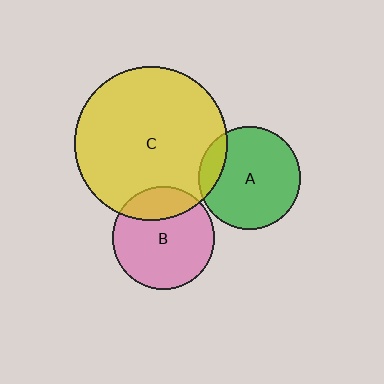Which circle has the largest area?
Circle C (yellow).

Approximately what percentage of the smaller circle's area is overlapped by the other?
Approximately 15%.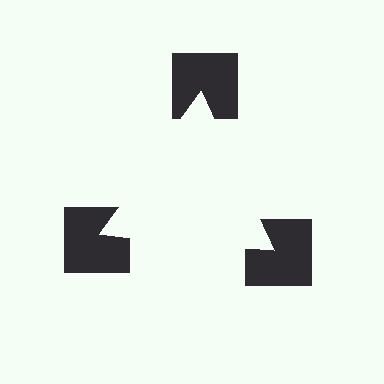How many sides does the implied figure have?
3 sides.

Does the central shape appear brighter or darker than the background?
It typically appears slightly brighter than the background, even though no actual brightness change is drawn.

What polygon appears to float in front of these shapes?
An illusory triangle — its edges are inferred from the aligned wedge cuts in the notched squares, not physically drawn.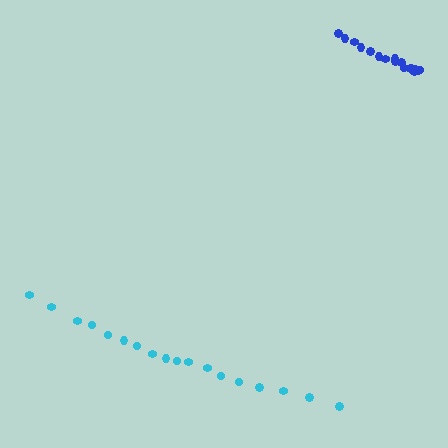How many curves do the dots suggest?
There are 2 distinct paths.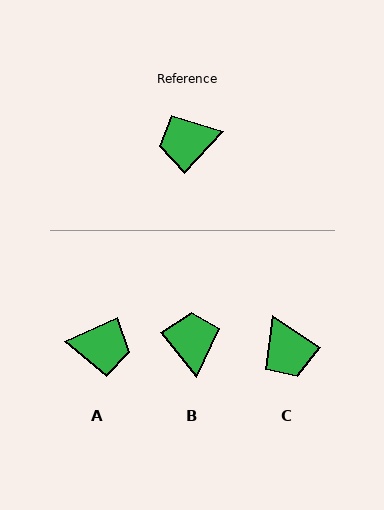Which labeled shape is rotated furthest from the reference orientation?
A, about 157 degrees away.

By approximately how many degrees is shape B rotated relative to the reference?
Approximately 99 degrees clockwise.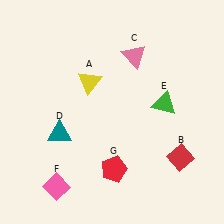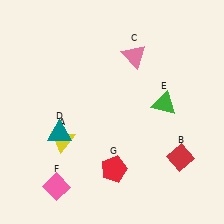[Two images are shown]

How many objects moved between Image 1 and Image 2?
1 object moved between the two images.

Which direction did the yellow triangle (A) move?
The yellow triangle (A) moved down.